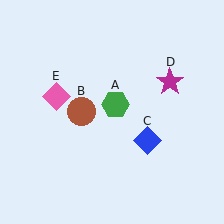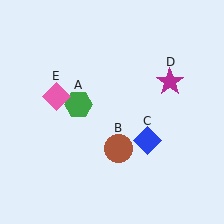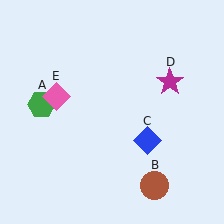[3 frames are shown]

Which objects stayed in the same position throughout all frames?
Blue diamond (object C) and magenta star (object D) and pink diamond (object E) remained stationary.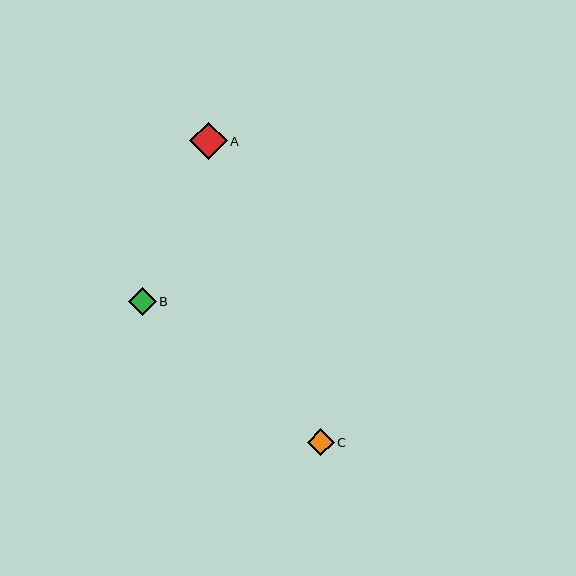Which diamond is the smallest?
Diamond C is the smallest with a size of approximately 27 pixels.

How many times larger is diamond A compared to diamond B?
Diamond A is approximately 1.4 times the size of diamond B.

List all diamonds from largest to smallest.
From largest to smallest: A, B, C.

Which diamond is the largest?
Diamond A is the largest with a size of approximately 38 pixels.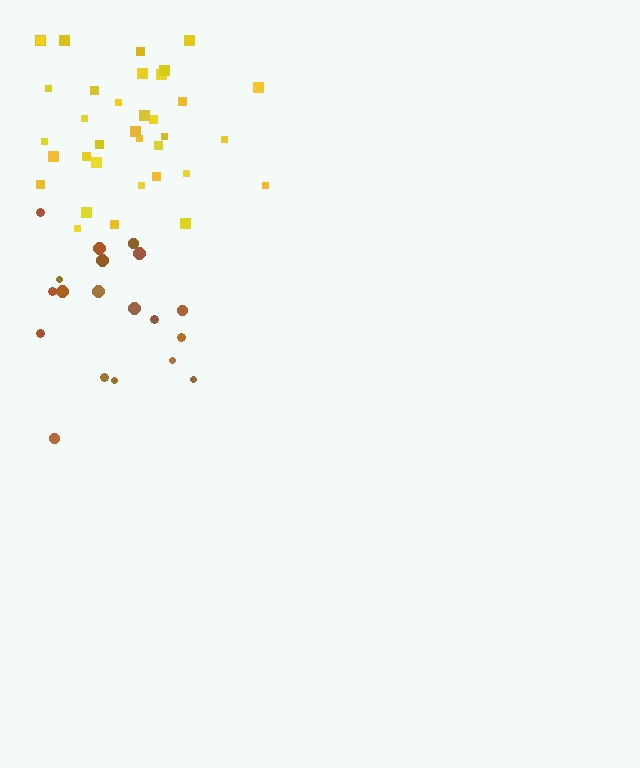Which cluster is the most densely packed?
Yellow.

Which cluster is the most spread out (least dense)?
Brown.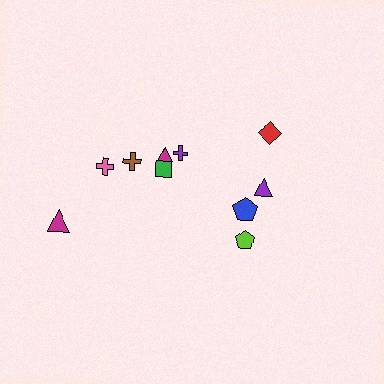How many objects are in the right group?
There are 4 objects.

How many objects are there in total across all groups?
There are 10 objects.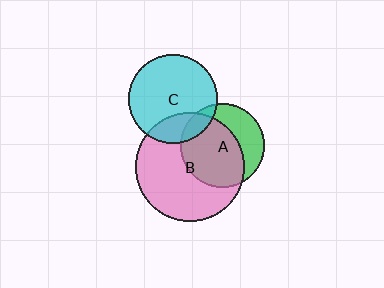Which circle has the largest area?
Circle B (pink).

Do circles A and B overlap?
Yes.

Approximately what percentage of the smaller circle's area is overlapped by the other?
Approximately 65%.